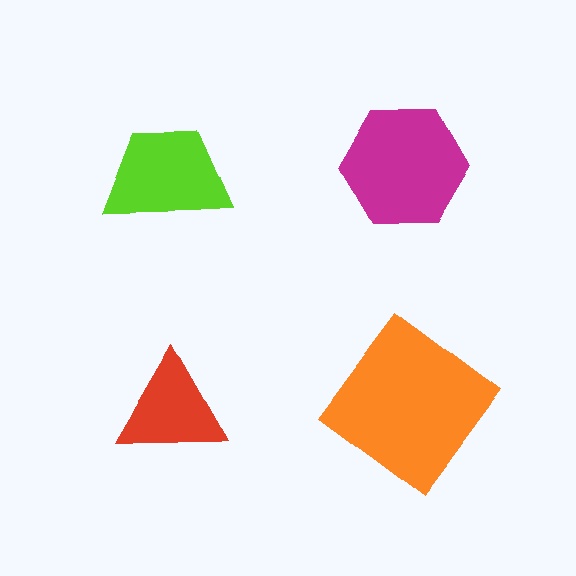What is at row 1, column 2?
A magenta hexagon.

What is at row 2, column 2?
An orange diamond.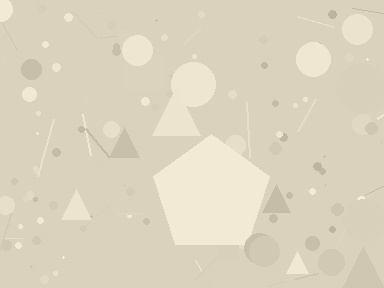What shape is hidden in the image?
A pentagon is hidden in the image.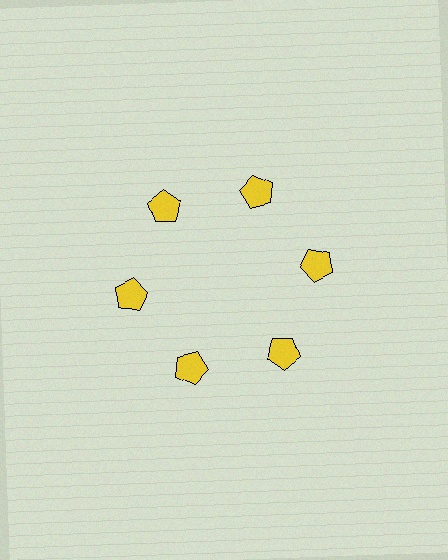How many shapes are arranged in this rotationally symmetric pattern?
There are 6 shapes, arranged in 6 groups of 1.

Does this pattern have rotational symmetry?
Yes, this pattern has 6-fold rotational symmetry. It looks the same after rotating 60 degrees around the center.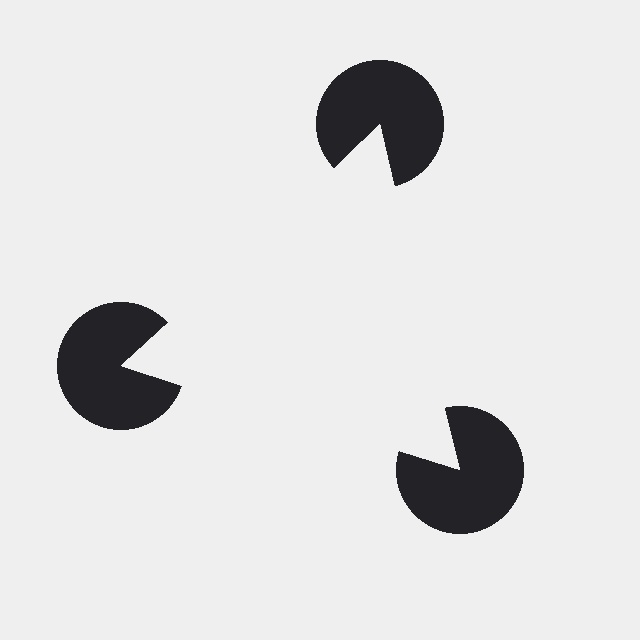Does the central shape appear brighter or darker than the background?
It typically appears slightly brighter than the background, even though no actual brightness change is drawn.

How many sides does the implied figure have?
3 sides.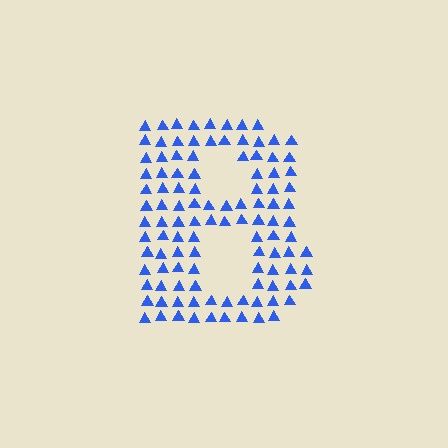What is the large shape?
The large shape is the letter B.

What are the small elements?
The small elements are triangles.